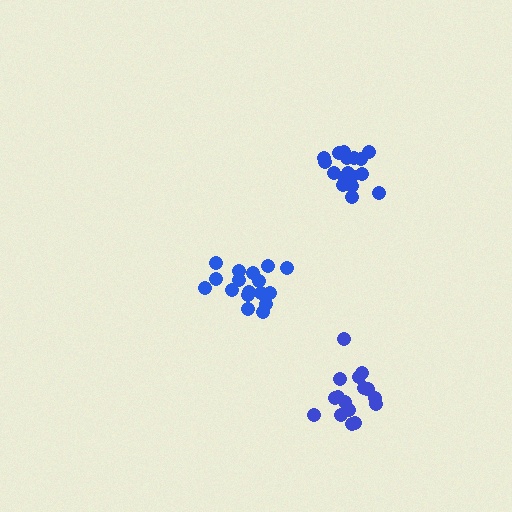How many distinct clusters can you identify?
There are 3 distinct clusters.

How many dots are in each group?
Group 1: 17 dots, Group 2: 19 dots, Group 3: 16 dots (52 total).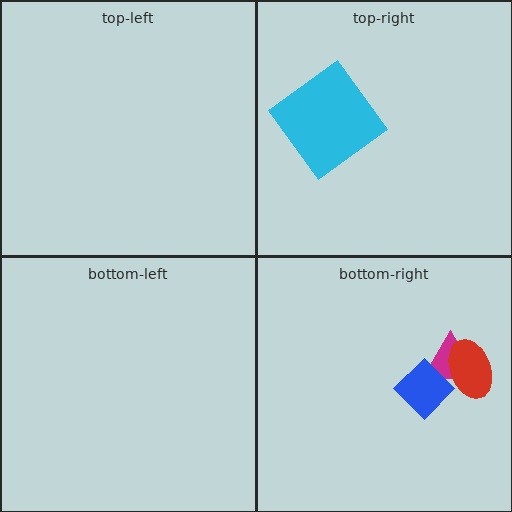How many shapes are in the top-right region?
1.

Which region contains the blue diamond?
The bottom-right region.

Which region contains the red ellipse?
The bottom-right region.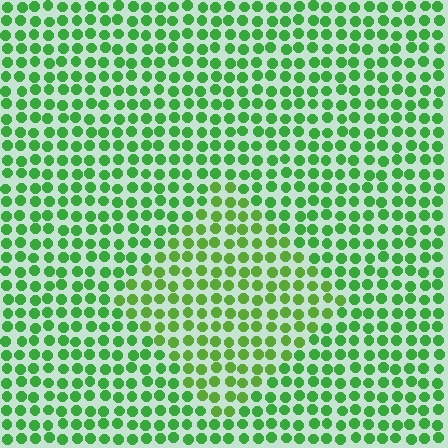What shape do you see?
I see a diamond.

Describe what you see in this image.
The image is filled with small green elements in a uniform arrangement. A diamond-shaped region is visible where the elements are tinted to a slightly different hue, forming a subtle color boundary.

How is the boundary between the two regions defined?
The boundary is defined purely by a slight shift in hue (about 21 degrees). Spacing, size, and orientation are identical on both sides.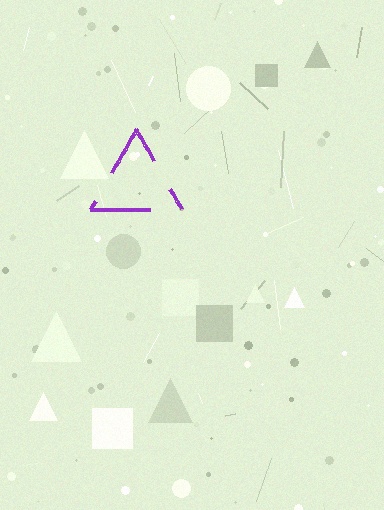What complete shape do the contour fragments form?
The contour fragments form a triangle.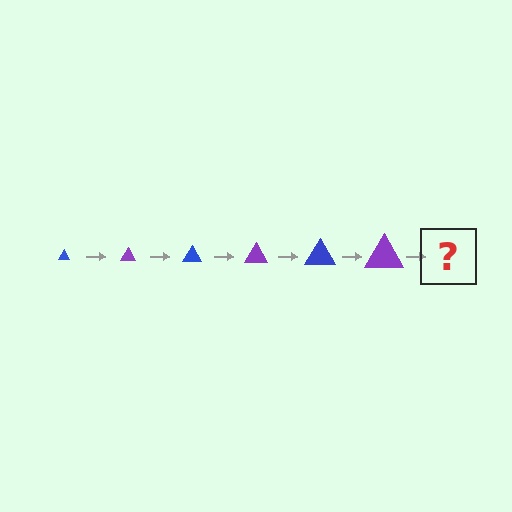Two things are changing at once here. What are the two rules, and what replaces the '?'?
The two rules are that the triangle grows larger each step and the color cycles through blue and purple. The '?' should be a blue triangle, larger than the previous one.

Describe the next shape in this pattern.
It should be a blue triangle, larger than the previous one.